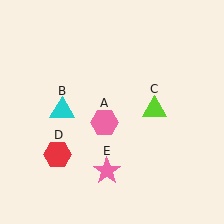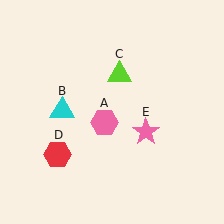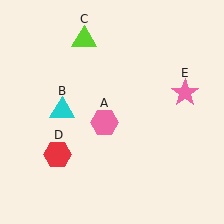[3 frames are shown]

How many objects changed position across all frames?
2 objects changed position: lime triangle (object C), pink star (object E).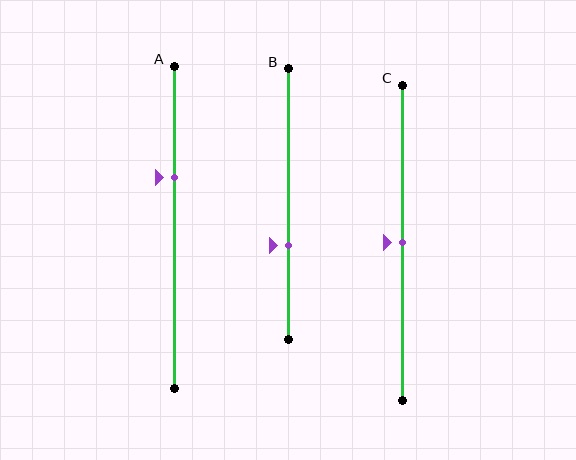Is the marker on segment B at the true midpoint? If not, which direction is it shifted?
No, the marker on segment B is shifted downward by about 15% of the segment length.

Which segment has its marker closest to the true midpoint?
Segment C has its marker closest to the true midpoint.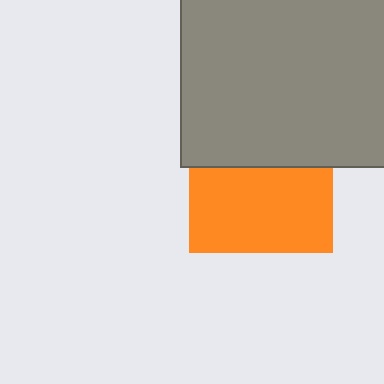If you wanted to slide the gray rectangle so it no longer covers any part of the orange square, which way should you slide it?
Slide it up — that is the most direct way to separate the two shapes.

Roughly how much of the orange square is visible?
About half of it is visible (roughly 59%).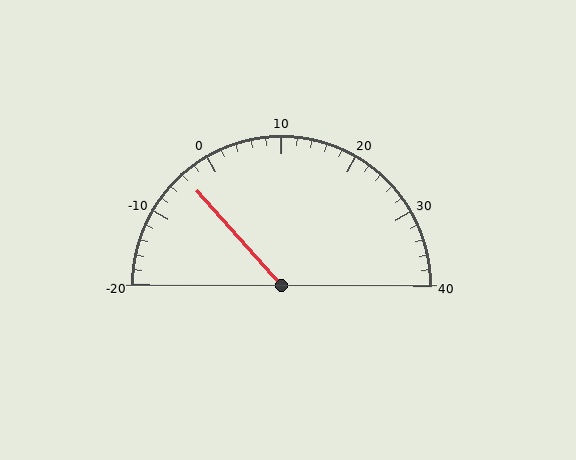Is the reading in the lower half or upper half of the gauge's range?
The reading is in the lower half of the range (-20 to 40).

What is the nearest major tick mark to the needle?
The nearest major tick mark is 0.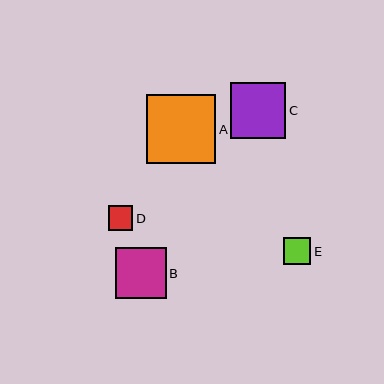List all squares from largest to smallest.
From largest to smallest: A, C, B, E, D.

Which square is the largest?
Square A is the largest with a size of approximately 69 pixels.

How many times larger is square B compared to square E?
Square B is approximately 1.9 times the size of square E.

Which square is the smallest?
Square D is the smallest with a size of approximately 24 pixels.